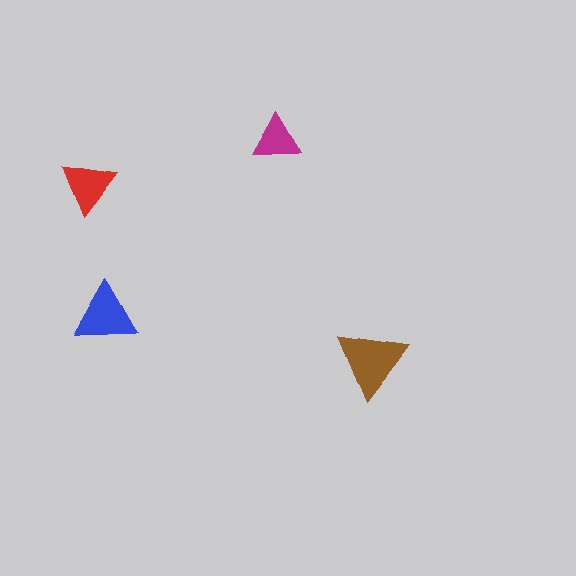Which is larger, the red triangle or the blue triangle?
The blue one.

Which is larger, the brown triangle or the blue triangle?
The brown one.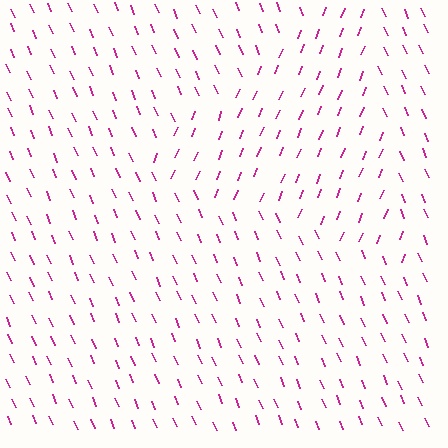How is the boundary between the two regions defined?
The boundary is defined purely by a change in line orientation (approximately 45 degrees difference). All lines are the same color and thickness.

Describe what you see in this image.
The image is filled with small magenta line segments. A triangle region in the image has lines oriented differently from the surrounding lines, creating a visible texture boundary.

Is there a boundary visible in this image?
Yes, there is a texture boundary formed by a change in line orientation.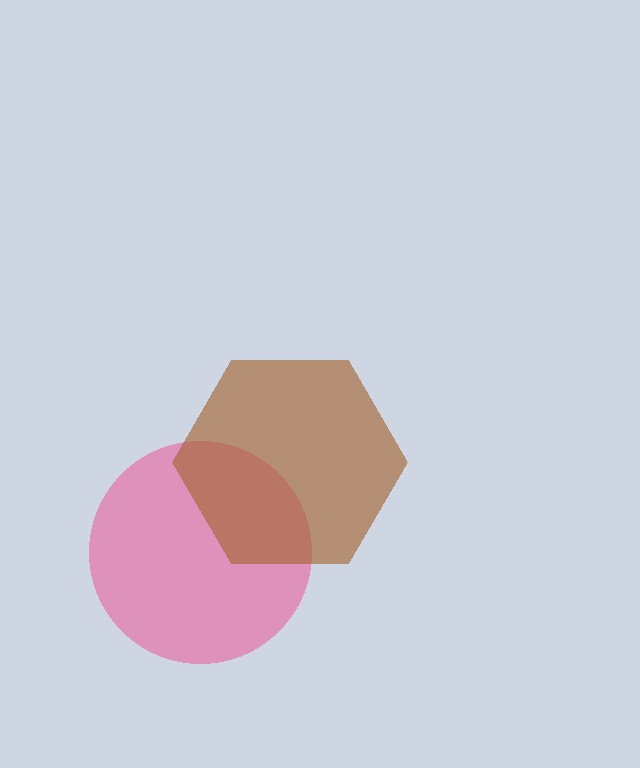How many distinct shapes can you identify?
There are 2 distinct shapes: a pink circle, a brown hexagon.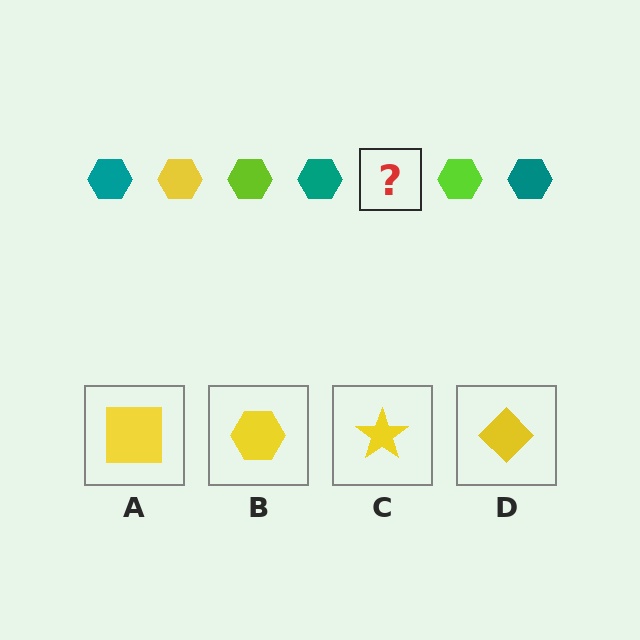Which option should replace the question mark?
Option B.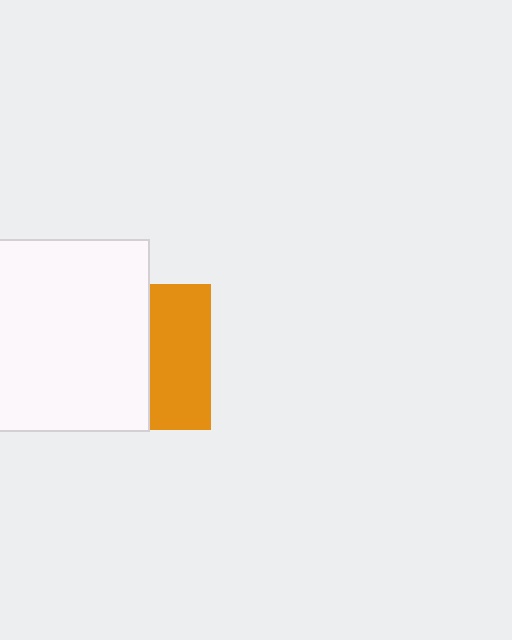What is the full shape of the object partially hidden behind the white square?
The partially hidden object is an orange square.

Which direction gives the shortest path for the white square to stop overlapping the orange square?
Moving left gives the shortest separation.